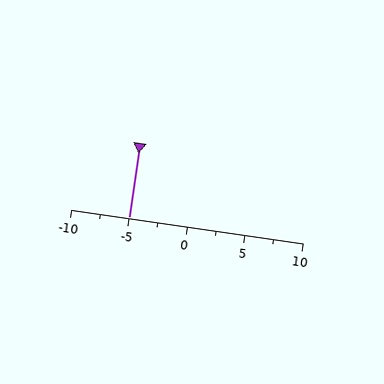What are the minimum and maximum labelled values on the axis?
The axis runs from -10 to 10.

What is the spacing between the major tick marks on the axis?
The major ticks are spaced 5 apart.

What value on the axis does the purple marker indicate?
The marker indicates approximately -5.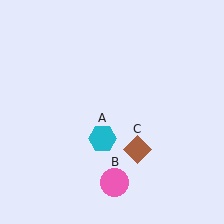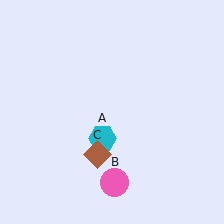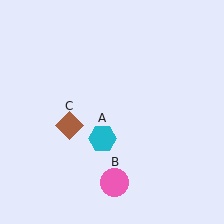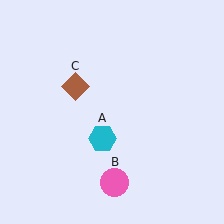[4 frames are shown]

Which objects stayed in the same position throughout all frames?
Cyan hexagon (object A) and pink circle (object B) remained stationary.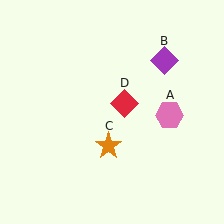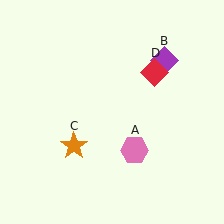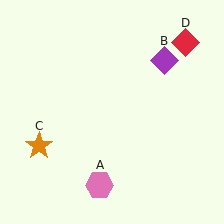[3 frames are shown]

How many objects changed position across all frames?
3 objects changed position: pink hexagon (object A), orange star (object C), red diamond (object D).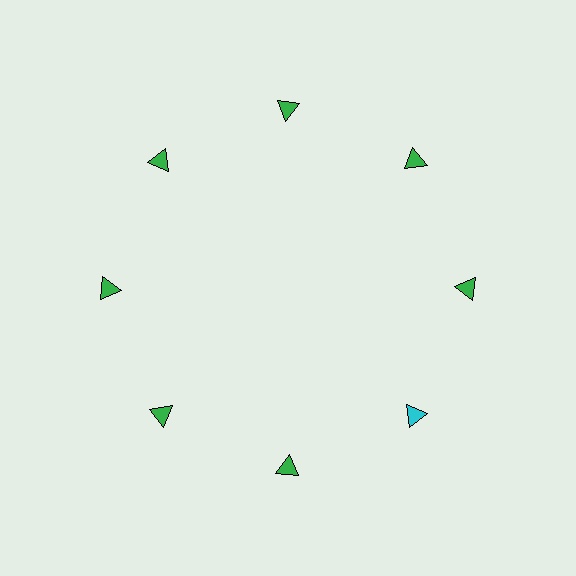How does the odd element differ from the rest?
It has a different color: cyan instead of green.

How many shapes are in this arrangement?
There are 8 shapes arranged in a ring pattern.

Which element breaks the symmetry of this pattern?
The cyan triangle at roughly the 4 o'clock position breaks the symmetry. All other shapes are green triangles.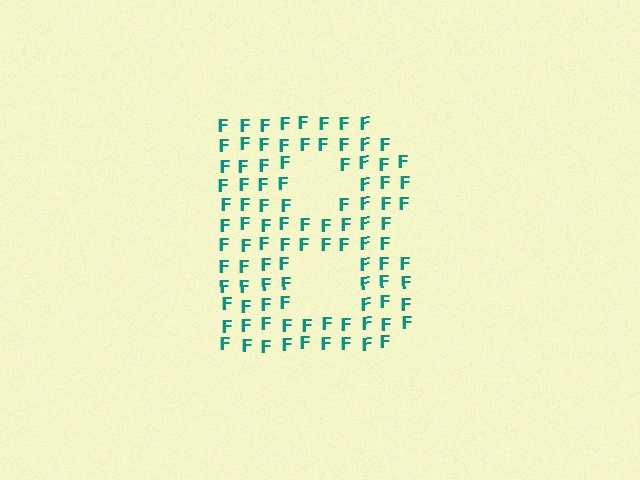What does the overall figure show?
The overall figure shows the letter B.